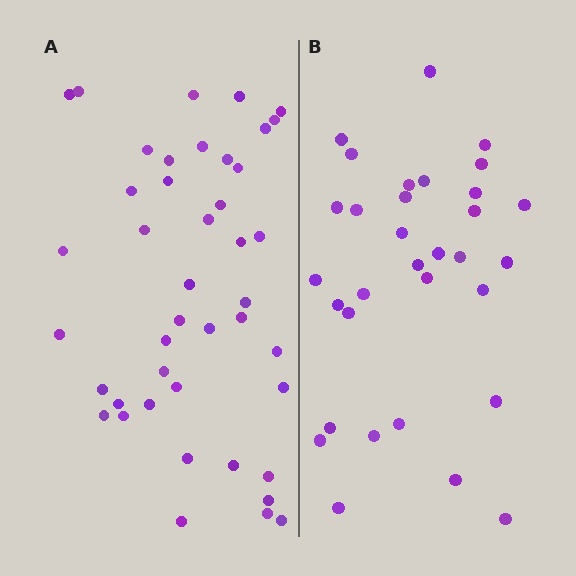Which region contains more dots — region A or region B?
Region A (the left region) has more dots.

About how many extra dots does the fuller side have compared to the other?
Region A has roughly 12 or so more dots than region B.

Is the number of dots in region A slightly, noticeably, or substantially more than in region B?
Region A has noticeably more, but not dramatically so. The ratio is roughly 1.3 to 1.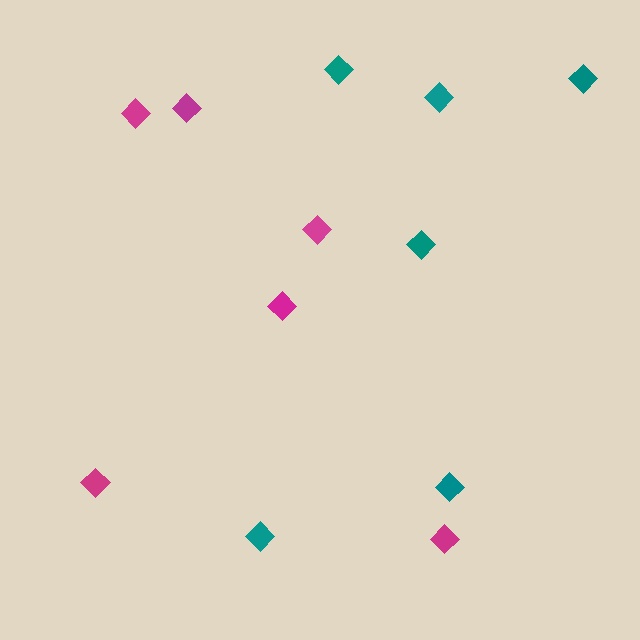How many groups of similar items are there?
There are 2 groups: one group of magenta diamonds (6) and one group of teal diamonds (6).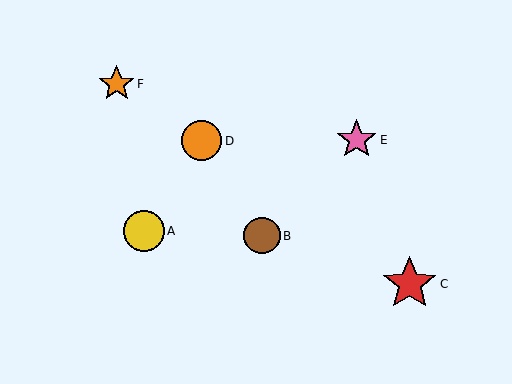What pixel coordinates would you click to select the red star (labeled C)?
Click at (410, 284) to select the red star C.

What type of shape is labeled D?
Shape D is an orange circle.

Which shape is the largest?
The red star (labeled C) is the largest.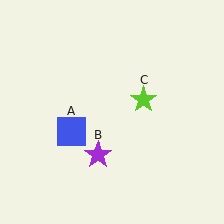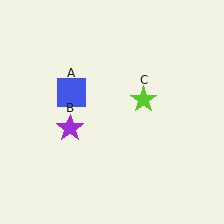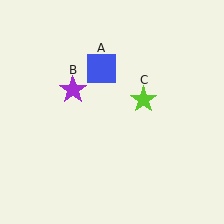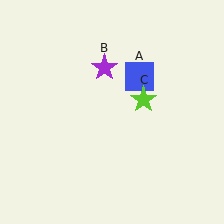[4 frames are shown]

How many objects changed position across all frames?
2 objects changed position: blue square (object A), purple star (object B).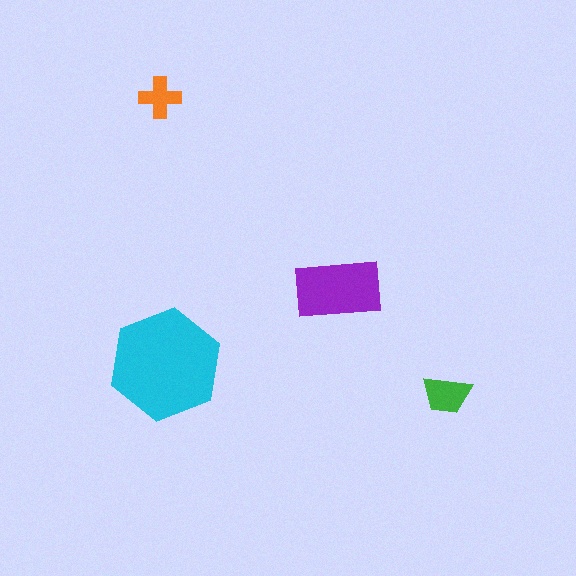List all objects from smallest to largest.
The orange cross, the green trapezoid, the purple rectangle, the cyan hexagon.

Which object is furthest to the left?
The orange cross is leftmost.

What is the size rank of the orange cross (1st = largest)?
4th.